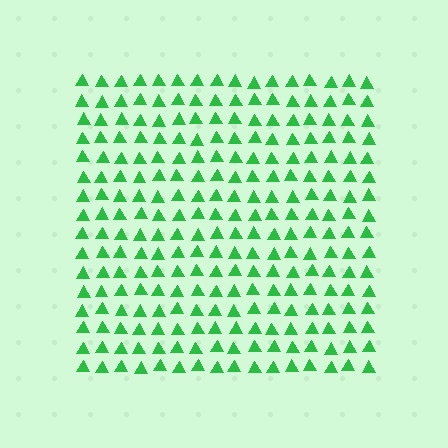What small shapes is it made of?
It is made of small triangles.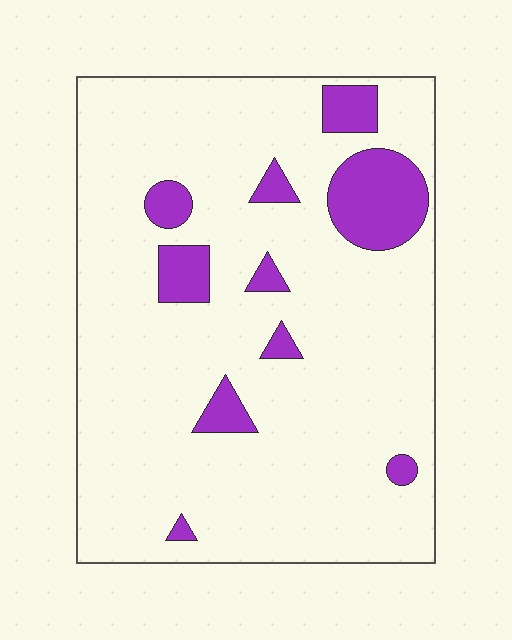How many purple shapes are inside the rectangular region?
10.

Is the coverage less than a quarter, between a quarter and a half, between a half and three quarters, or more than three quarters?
Less than a quarter.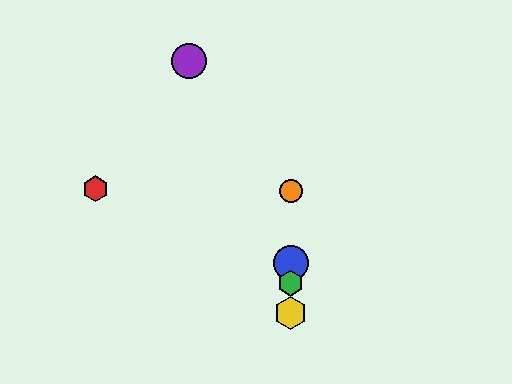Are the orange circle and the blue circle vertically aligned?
Yes, both are at x≈291.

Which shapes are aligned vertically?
The blue circle, the green hexagon, the yellow hexagon, the orange circle are aligned vertically.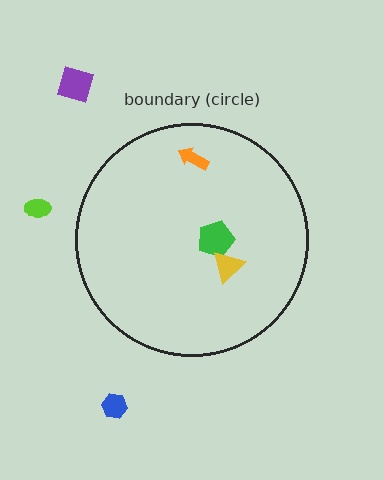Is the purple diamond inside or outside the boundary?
Outside.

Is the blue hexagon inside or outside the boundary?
Outside.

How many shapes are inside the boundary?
3 inside, 3 outside.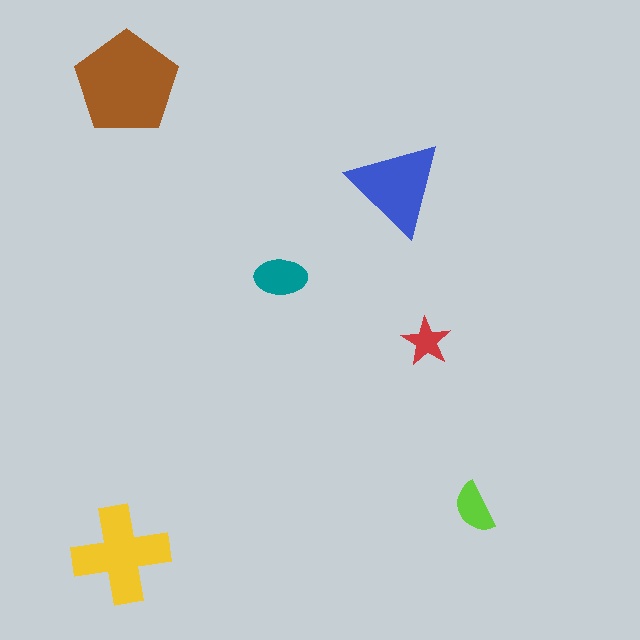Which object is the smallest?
The red star.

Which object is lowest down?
The yellow cross is bottommost.